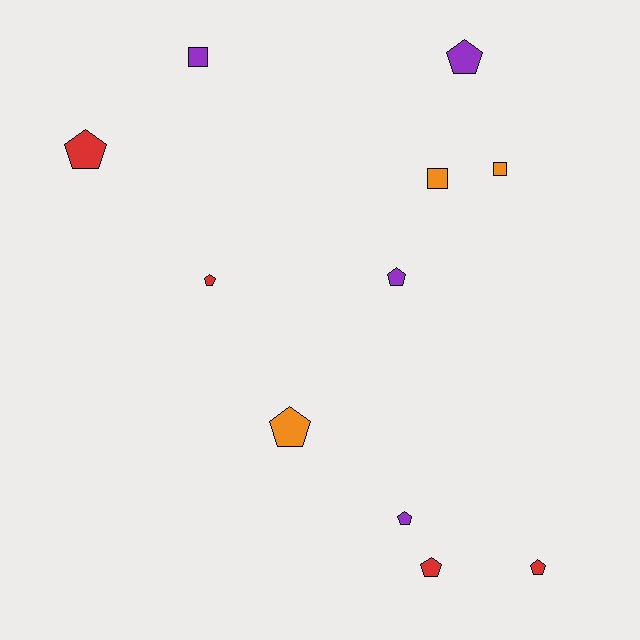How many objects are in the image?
There are 11 objects.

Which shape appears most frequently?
Pentagon, with 8 objects.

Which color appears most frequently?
Purple, with 4 objects.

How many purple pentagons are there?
There are 3 purple pentagons.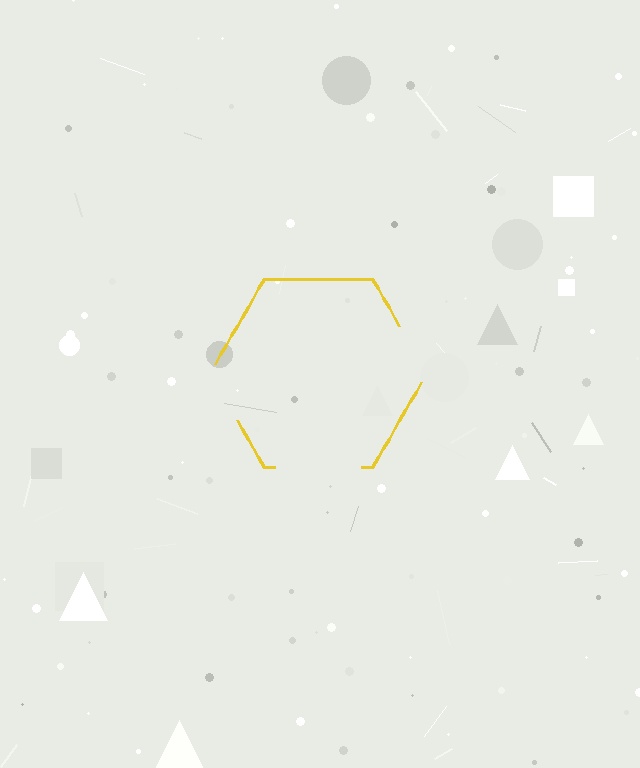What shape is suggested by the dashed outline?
The dashed outline suggests a hexagon.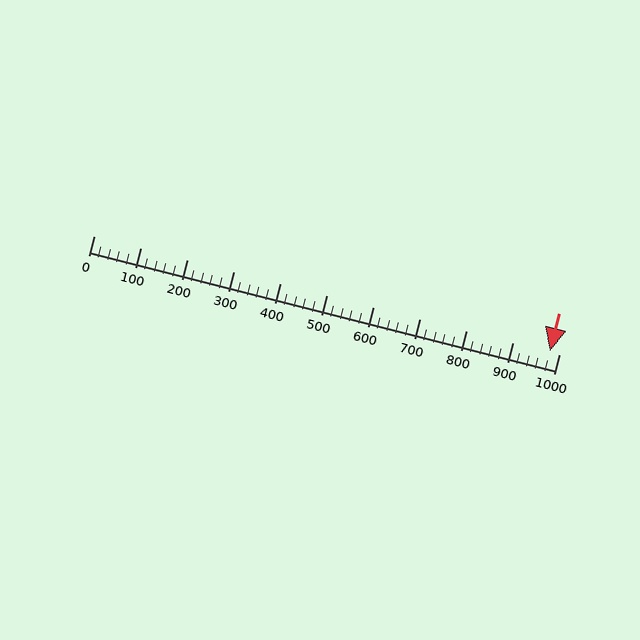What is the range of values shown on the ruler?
The ruler shows values from 0 to 1000.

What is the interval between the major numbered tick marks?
The major tick marks are spaced 100 units apart.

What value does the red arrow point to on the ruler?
The red arrow points to approximately 980.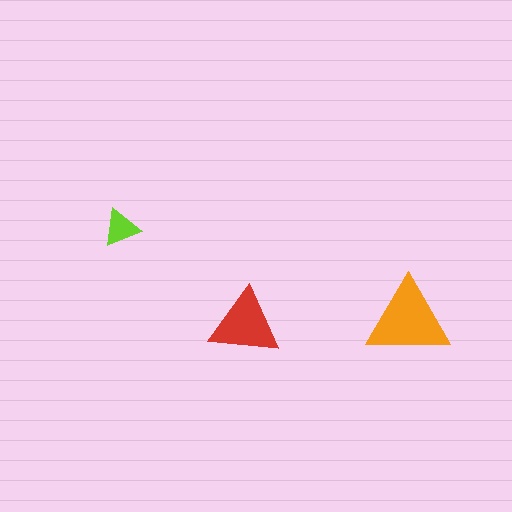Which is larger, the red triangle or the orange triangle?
The orange one.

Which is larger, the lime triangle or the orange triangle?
The orange one.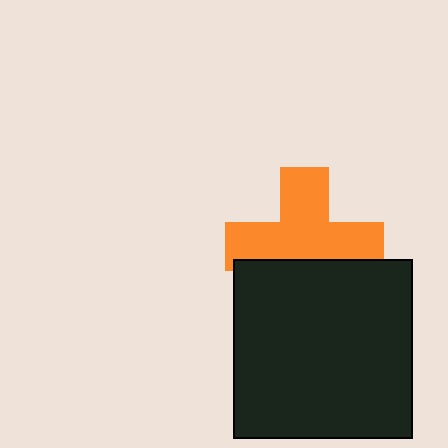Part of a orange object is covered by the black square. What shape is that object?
It is a cross.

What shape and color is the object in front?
The object in front is a black square.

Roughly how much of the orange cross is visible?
Most of it is visible (roughly 66%).